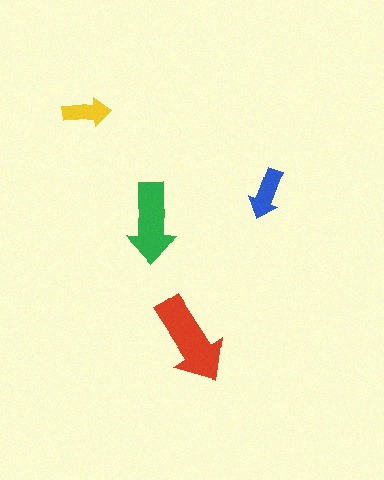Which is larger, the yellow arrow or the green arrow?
The green one.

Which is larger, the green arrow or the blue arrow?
The green one.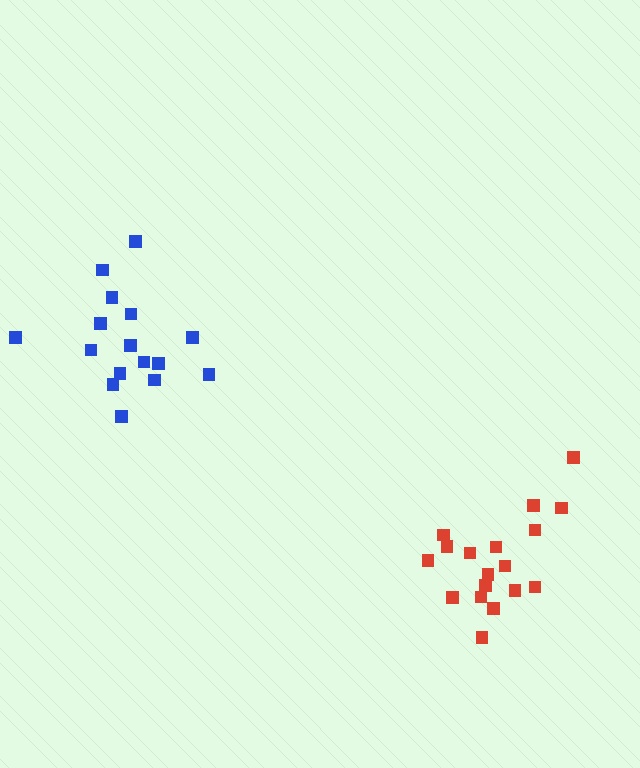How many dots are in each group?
Group 1: 18 dots, Group 2: 16 dots (34 total).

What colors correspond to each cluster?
The clusters are colored: red, blue.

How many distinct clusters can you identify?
There are 2 distinct clusters.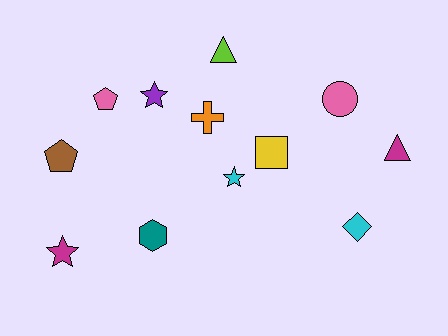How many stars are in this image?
There are 3 stars.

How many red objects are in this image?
There are no red objects.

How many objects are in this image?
There are 12 objects.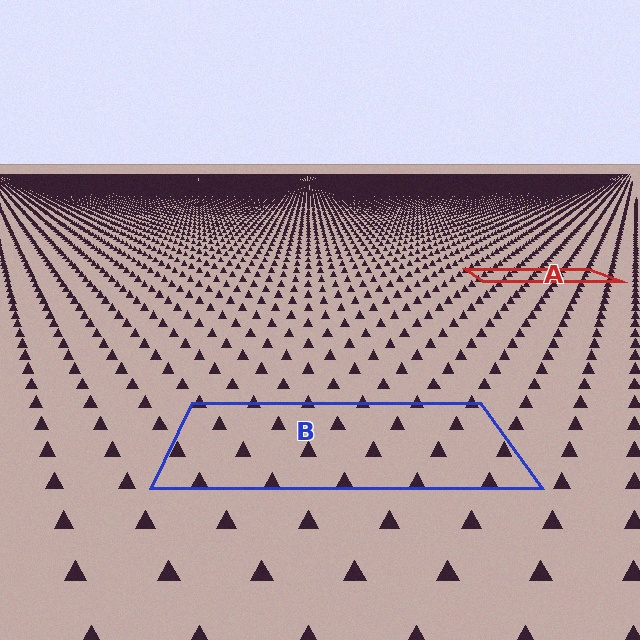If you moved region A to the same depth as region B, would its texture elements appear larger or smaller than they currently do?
They would appear larger. At a closer depth, the same texture elements are projected at a bigger on-screen size.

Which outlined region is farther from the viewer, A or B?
Region A is farther from the viewer — the texture elements inside it appear smaller and more densely packed.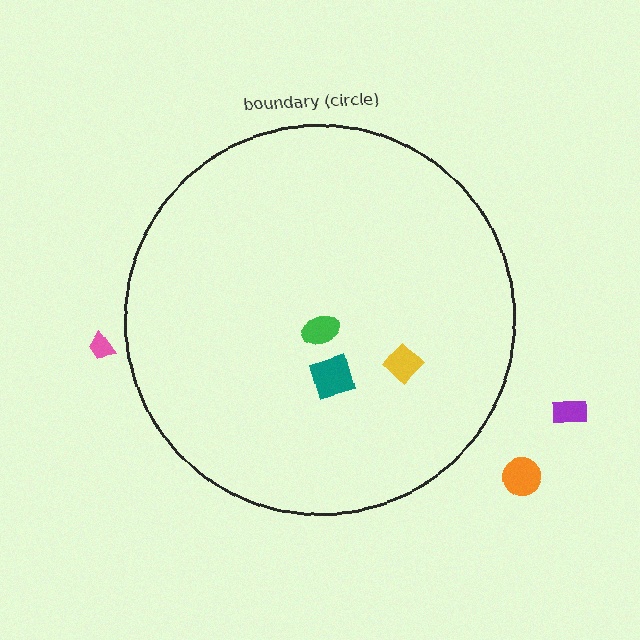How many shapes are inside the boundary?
3 inside, 3 outside.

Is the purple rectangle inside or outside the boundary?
Outside.